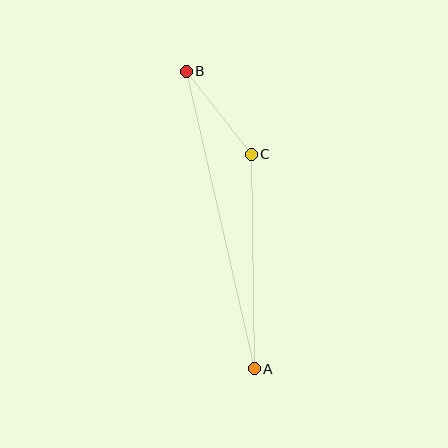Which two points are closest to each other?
Points B and C are closest to each other.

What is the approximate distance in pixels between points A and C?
The distance between A and C is approximately 214 pixels.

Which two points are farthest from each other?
Points A and B are farthest from each other.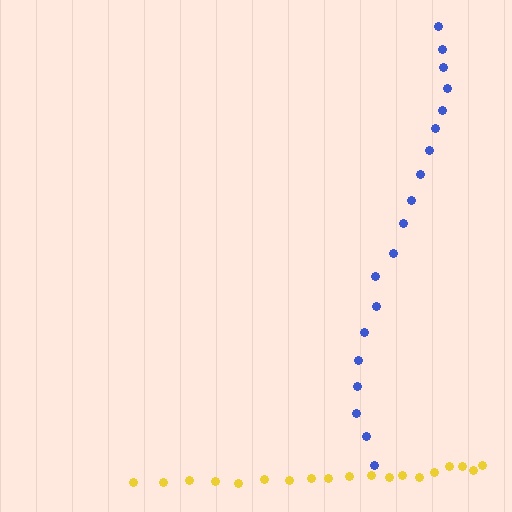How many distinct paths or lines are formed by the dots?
There are 2 distinct paths.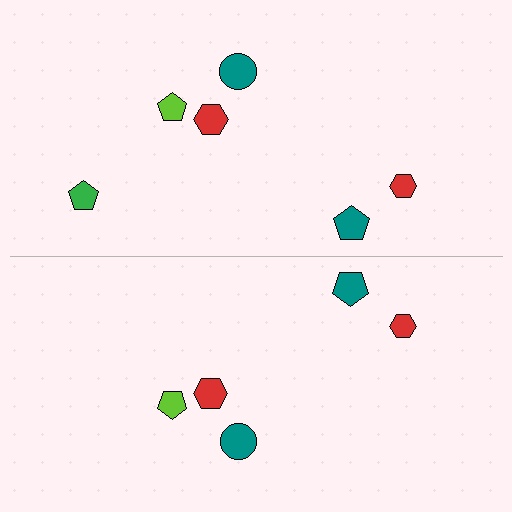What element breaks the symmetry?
A green pentagon is missing from the bottom side.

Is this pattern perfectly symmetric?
No, the pattern is not perfectly symmetric. A green pentagon is missing from the bottom side.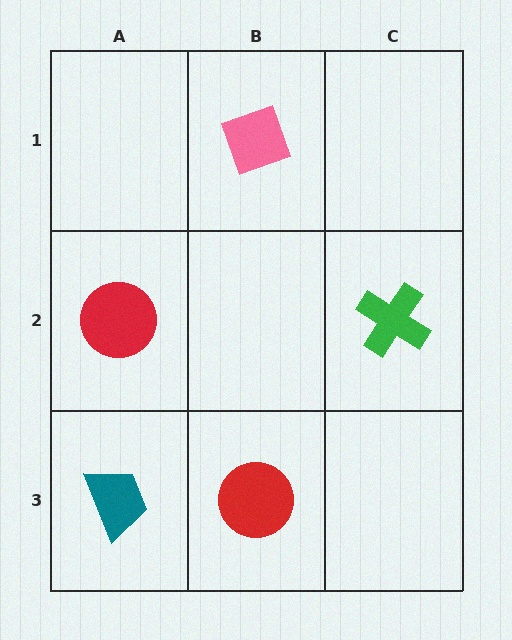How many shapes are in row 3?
2 shapes.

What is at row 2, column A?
A red circle.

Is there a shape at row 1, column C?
No, that cell is empty.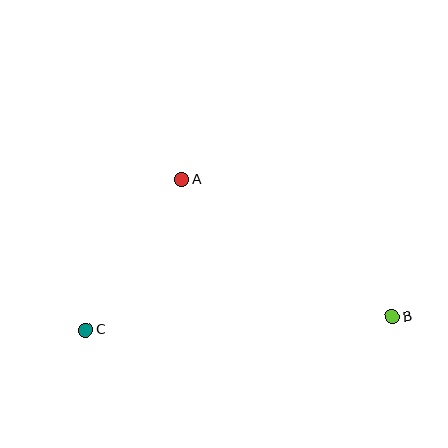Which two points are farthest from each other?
Points B and C are farthest from each other.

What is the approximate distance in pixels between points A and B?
The distance between A and B is approximately 251 pixels.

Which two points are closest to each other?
Points A and C are closest to each other.